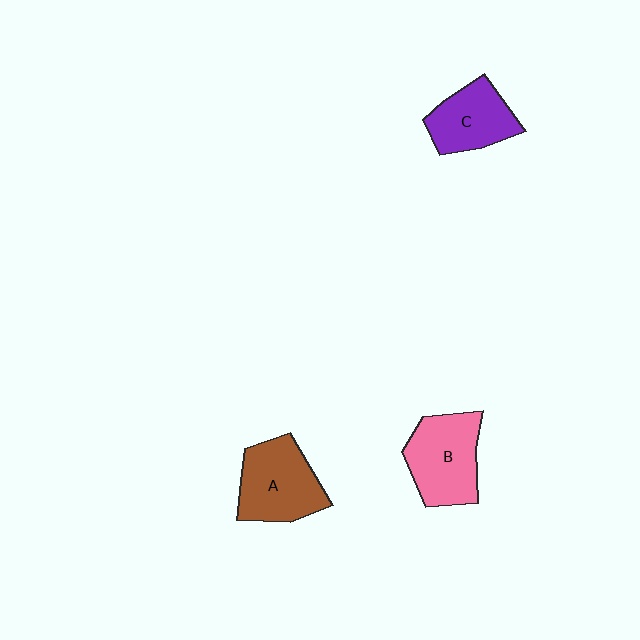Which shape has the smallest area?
Shape C (purple).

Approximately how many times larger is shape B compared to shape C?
Approximately 1.2 times.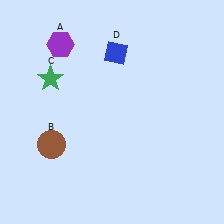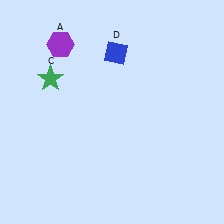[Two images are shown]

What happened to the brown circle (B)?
The brown circle (B) was removed in Image 2. It was in the bottom-left area of Image 1.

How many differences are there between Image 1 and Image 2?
There is 1 difference between the two images.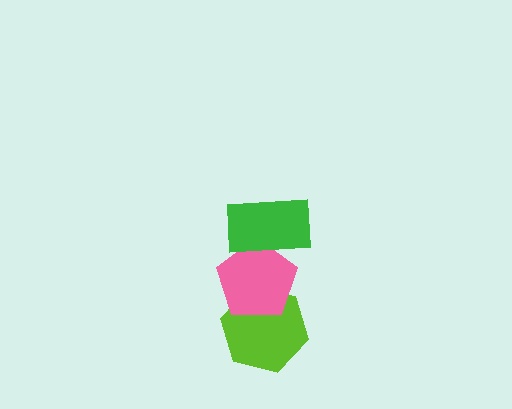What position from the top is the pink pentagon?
The pink pentagon is 2nd from the top.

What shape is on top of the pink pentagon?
The green rectangle is on top of the pink pentagon.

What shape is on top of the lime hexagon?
The pink pentagon is on top of the lime hexagon.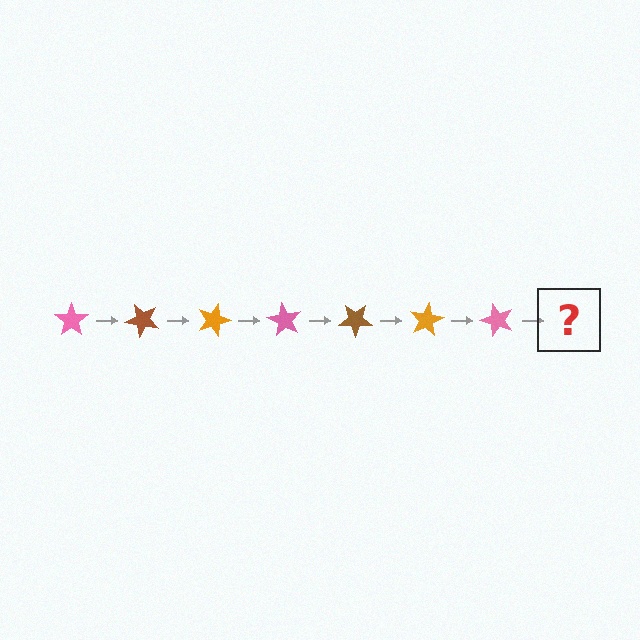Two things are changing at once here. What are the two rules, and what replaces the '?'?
The two rules are that it rotates 45 degrees each step and the color cycles through pink, brown, and orange. The '?' should be a brown star, rotated 315 degrees from the start.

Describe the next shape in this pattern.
It should be a brown star, rotated 315 degrees from the start.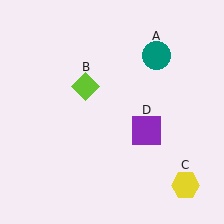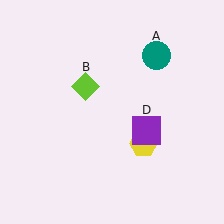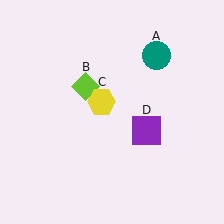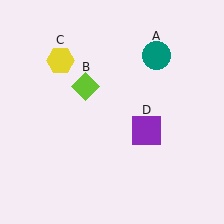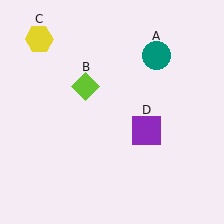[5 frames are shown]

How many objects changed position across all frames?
1 object changed position: yellow hexagon (object C).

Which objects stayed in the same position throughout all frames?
Teal circle (object A) and lime diamond (object B) and purple square (object D) remained stationary.